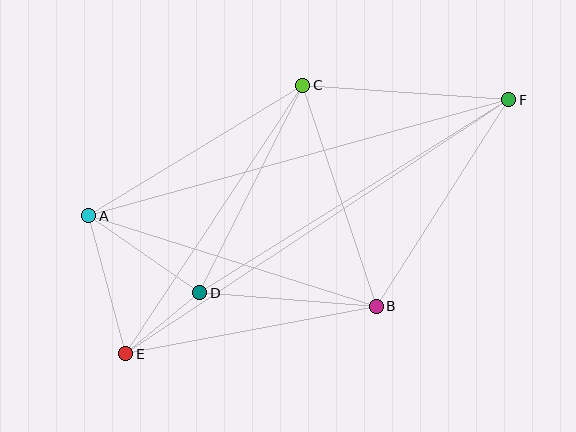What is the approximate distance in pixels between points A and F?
The distance between A and F is approximately 436 pixels.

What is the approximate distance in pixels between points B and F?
The distance between B and F is approximately 246 pixels.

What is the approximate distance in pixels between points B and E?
The distance between B and E is approximately 255 pixels.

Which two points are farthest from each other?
Points E and F are farthest from each other.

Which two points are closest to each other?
Points D and E are closest to each other.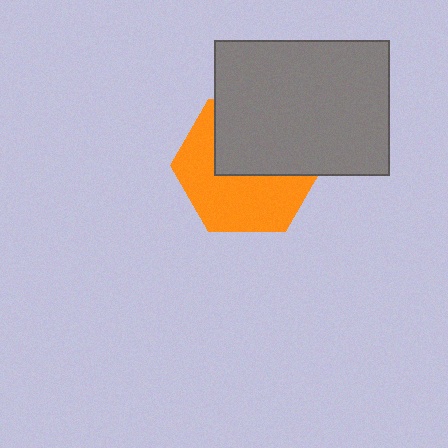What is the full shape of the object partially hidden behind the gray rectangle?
The partially hidden object is an orange hexagon.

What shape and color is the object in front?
The object in front is a gray rectangle.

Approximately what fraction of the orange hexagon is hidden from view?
Roughly 46% of the orange hexagon is hidden behind the gray rectangle.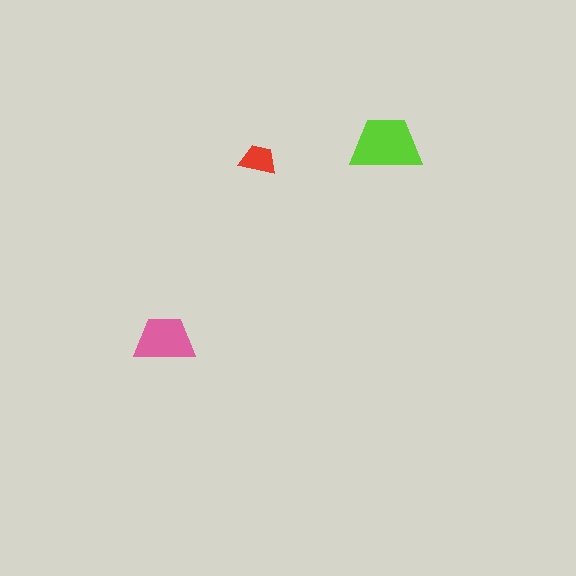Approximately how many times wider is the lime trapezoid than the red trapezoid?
About 2 times wider.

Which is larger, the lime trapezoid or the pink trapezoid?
The lime one.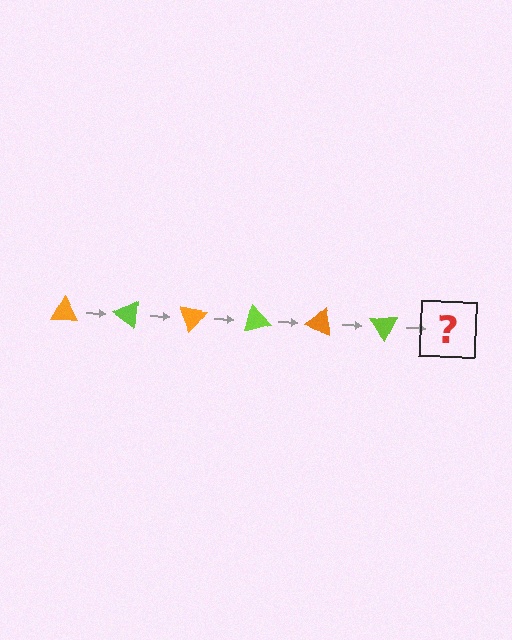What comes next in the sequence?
The next element should be an orange triangle, rotated 210 degrees from the start.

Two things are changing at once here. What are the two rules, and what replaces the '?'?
The two rules are that it rotates 35 degrees each step and the color cycles through orange and lime. The '?' should be an orange triangle, rotated 210 degrees from the start.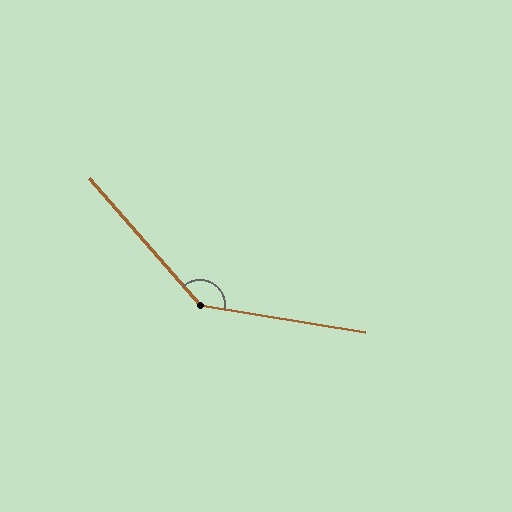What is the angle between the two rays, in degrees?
Approximately 140 degrees.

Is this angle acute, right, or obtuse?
It is obtuse.